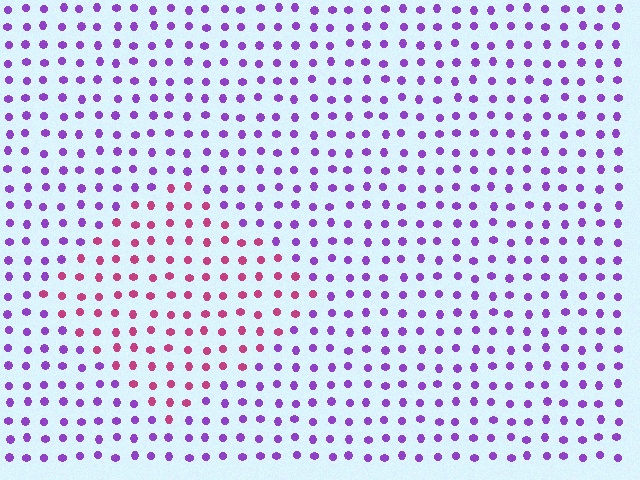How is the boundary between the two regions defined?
The boundary is defined purely by a slight shift in hue (about 53 degrees). Spacing, size, and orientation are identical on both sides.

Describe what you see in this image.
The image is filled with small purple elements in a uniform arrangement. A diamond-shaped region is visible where the elements are tinted to a slightly different hue, forming a subtle color boundary.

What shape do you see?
I see a diamond.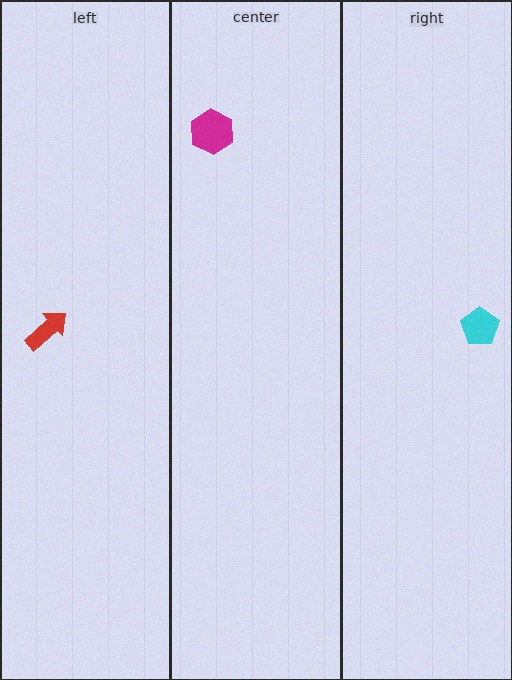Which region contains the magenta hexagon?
The center region.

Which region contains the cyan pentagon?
The right region.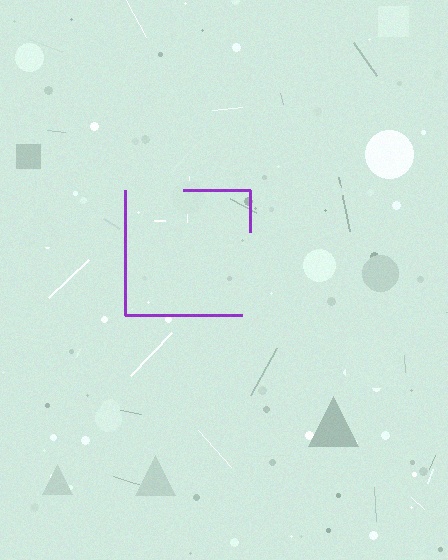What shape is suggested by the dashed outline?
The dashed outline suggests a square.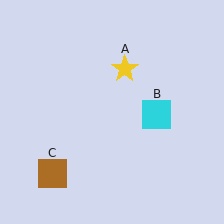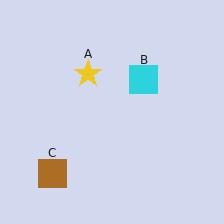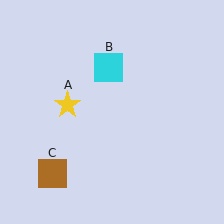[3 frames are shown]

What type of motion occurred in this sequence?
The yellow star (object A), cyan square (object B) rotated counterclockwise around the center of the scene.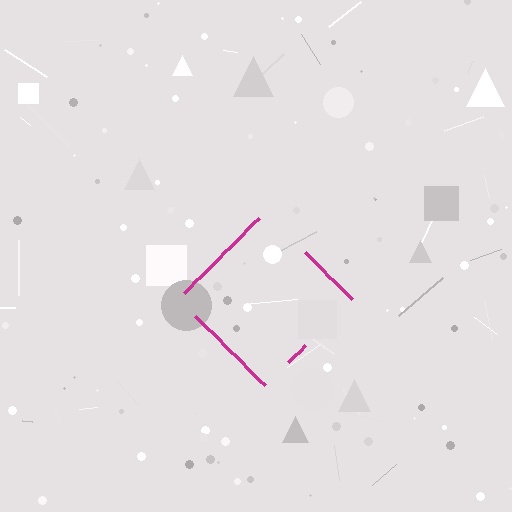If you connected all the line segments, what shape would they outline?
They would outline a diamond.